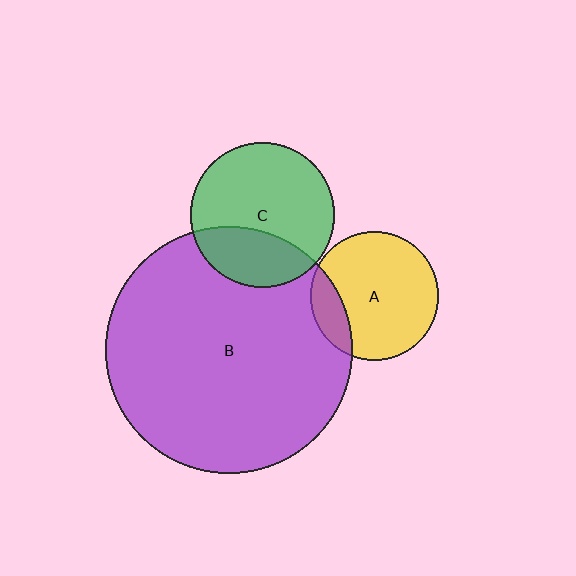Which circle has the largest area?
Circle B (purple).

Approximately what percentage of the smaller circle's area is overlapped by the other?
Approximately 15%.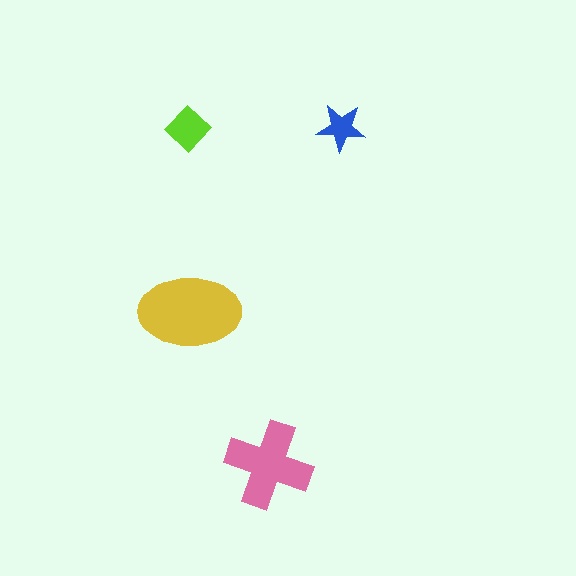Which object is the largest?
The yellow ellipse.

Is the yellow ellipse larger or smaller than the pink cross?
Larger.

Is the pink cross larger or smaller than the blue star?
Larger.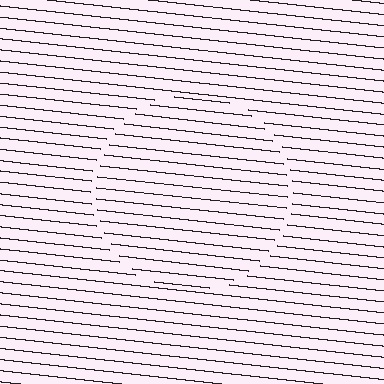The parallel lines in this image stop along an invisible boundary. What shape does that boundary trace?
An illusory circle. The interior of the shape contains the same grating, shifted by half a period — the contour is defined by the phase discontinuity where line-ends from the inner and outer gratings abut.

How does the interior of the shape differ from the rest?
The interior of the shape contains the same grating, shifted by half a period — the contour is defined by the phase discontinuity where line-ends from the inner and outer gratings abut.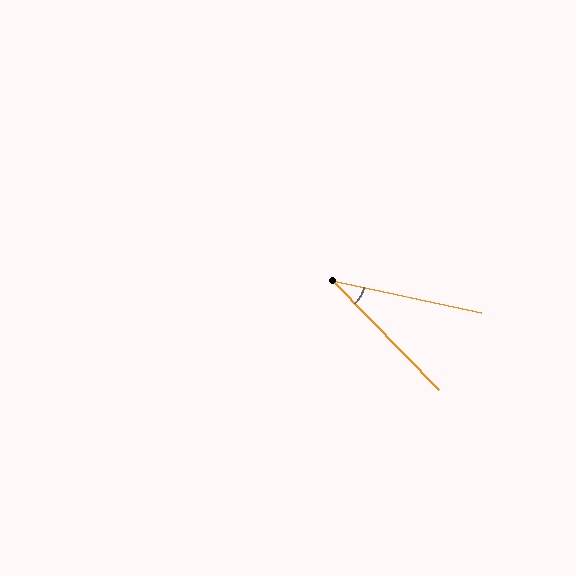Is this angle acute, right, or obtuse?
It is acute.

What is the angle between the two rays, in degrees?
Approximately 33 degrees.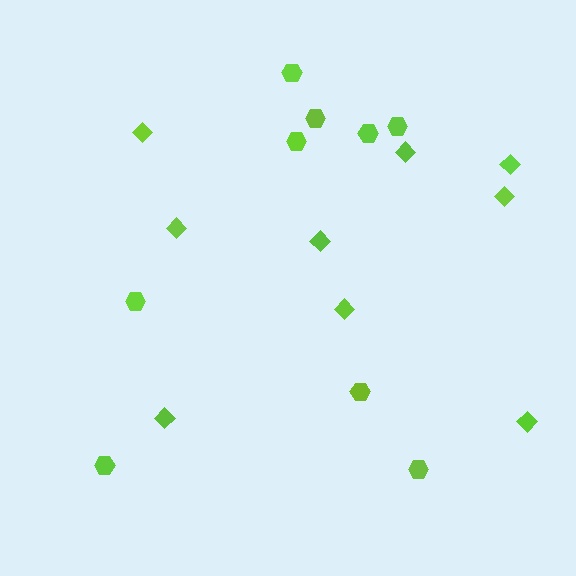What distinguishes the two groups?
There are 2 groups: one group of diamonds (9) and one group of hexagons (9).